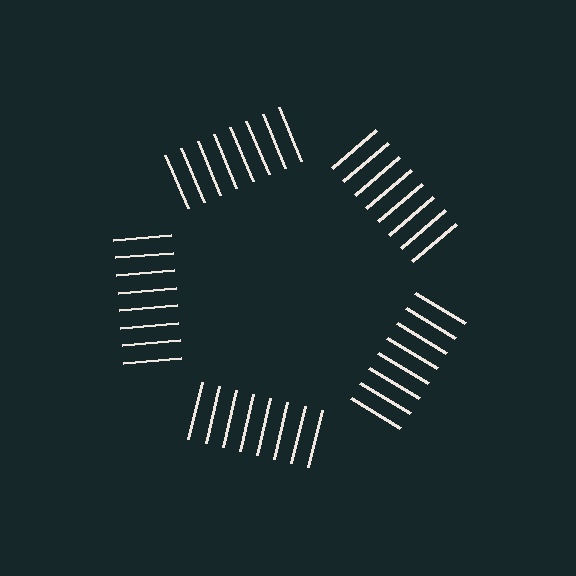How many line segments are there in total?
40 — 8 along each of the 5 edges.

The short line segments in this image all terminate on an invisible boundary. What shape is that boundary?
An illusory pentagon — the line segments terminate on its edges but no continuous stroke is drawn.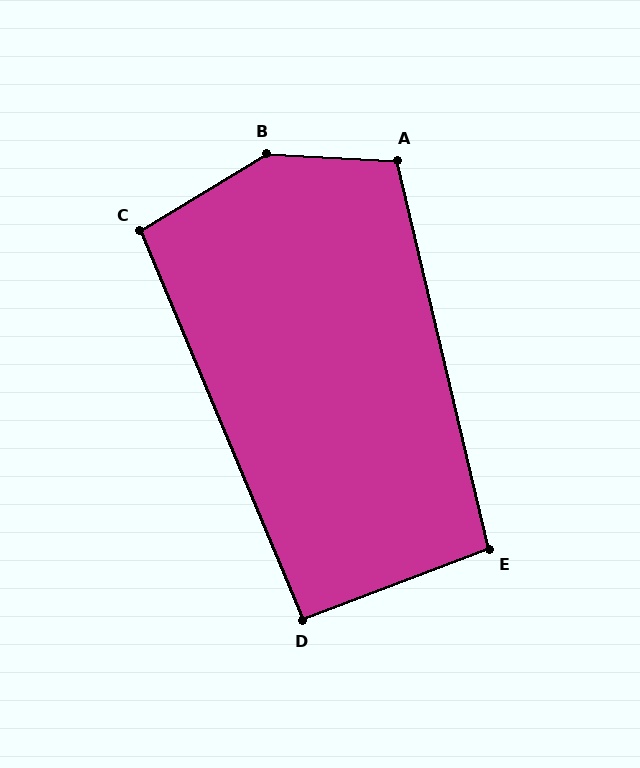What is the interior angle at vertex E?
Approximately 97 degrees (obtuse).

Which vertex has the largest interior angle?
B, at approximately 146 degrees.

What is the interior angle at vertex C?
Approximately 99 degrees (obtuse).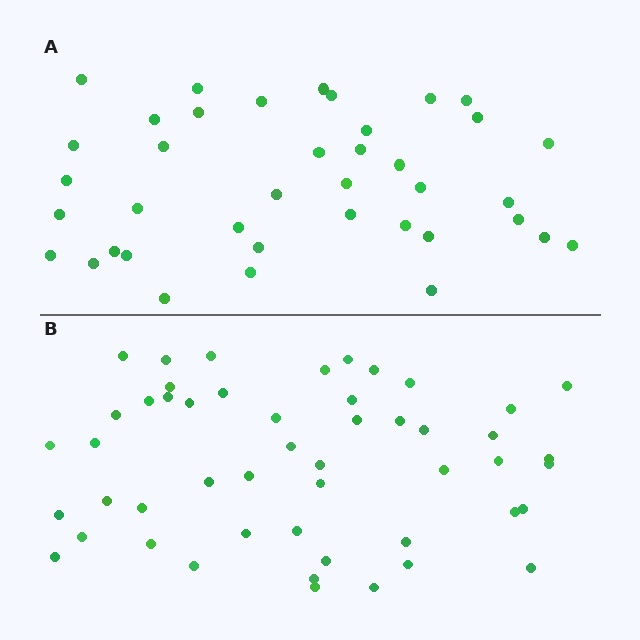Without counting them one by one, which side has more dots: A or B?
Region B (the bottom region) has more dots.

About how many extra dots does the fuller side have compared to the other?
Region B has roughly 12 or so more dots than region A.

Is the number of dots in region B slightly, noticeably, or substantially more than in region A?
Region B has noticeably more, but not dramatically so. The ratio is roughly 1.3 to 1.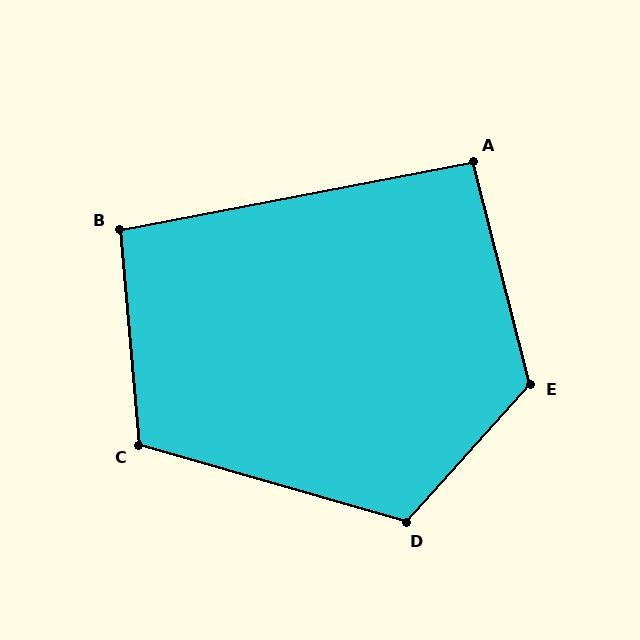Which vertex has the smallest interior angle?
A, at approximately 94 degrees.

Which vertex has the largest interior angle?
E, at approximately 124 degrees.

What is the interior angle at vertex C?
Approximately 111 degrees (obtuse).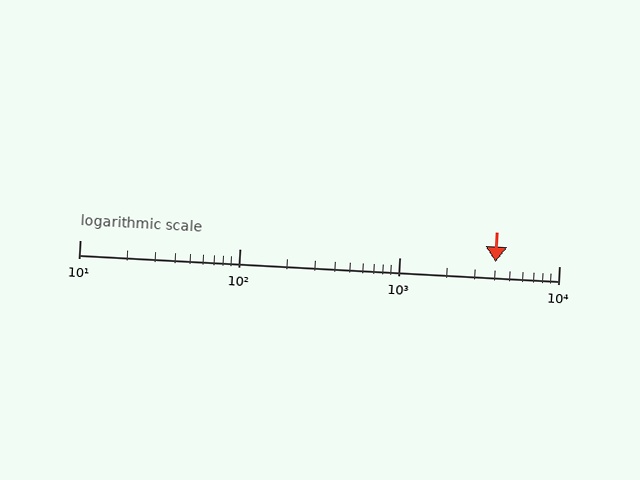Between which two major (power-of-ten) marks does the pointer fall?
The pointer is between 1000 and 10000.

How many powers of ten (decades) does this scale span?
The scale spans 3 decades, from 10 to 10000.